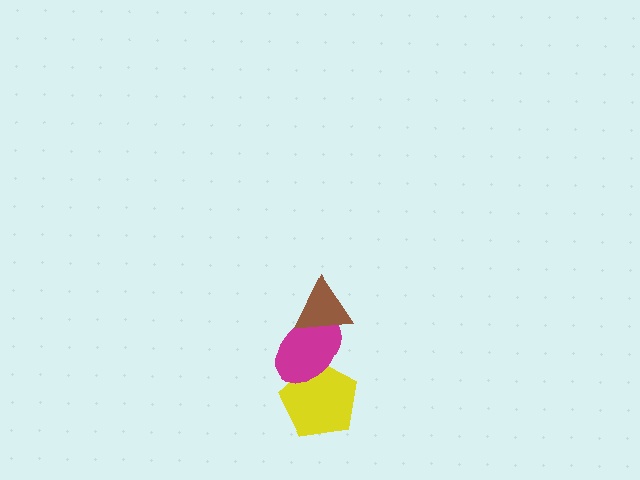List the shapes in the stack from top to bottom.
From top to bottom: the brown triangle, the magenta ellipse, the yellow pentagon.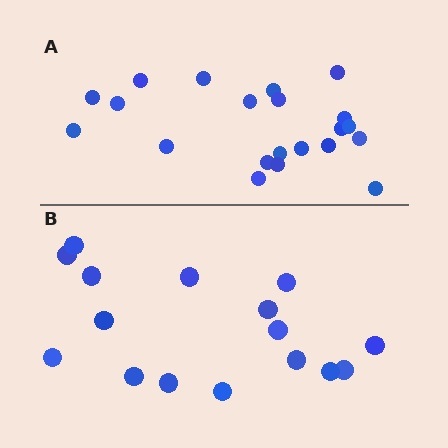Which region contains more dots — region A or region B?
Region A (the top region) has more dots.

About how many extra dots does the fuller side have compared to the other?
Region A has about 5 more dots than region B.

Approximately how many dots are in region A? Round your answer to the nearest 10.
About 20 dots. (The exact count is 21, which rounds to 20.)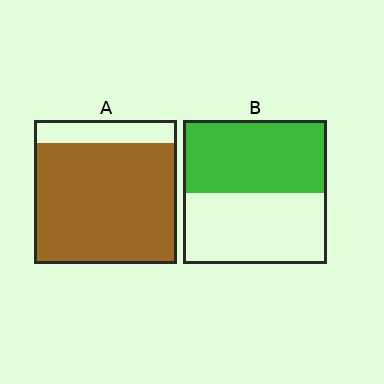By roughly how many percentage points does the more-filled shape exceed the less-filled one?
By roughly 35 percentage points (A over B).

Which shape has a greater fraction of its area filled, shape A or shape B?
Shape A.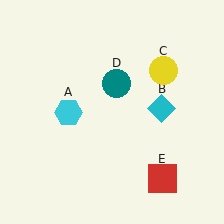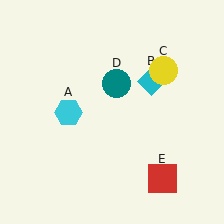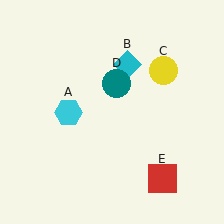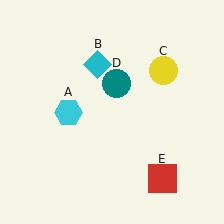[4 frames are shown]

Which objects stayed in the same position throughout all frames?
Cyan hexagon (object A) and yellow circle (object C) and teal circle (object D) and red square (object E) remained stationary.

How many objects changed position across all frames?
1 object changed position: cyan diamond (object B).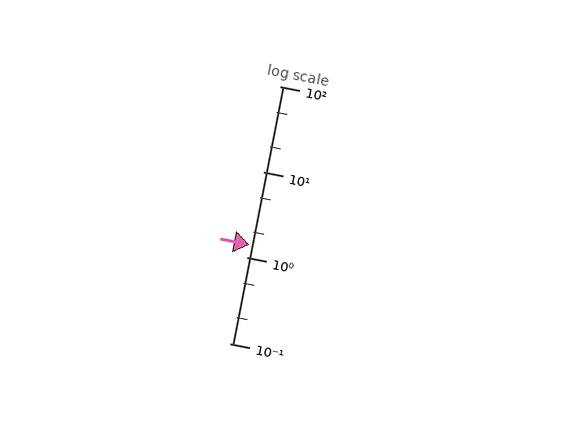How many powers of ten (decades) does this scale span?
The scale spans 3 decades, from 0.1 to 100.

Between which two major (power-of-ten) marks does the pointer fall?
The pointer is between 1 and 10.